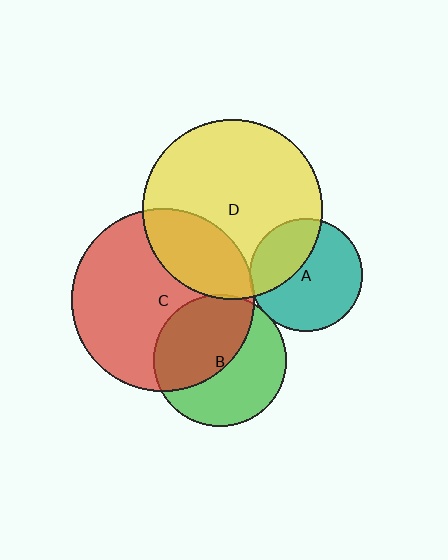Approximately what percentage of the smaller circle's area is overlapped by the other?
Approximately 5%.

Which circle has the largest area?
Circle C (red).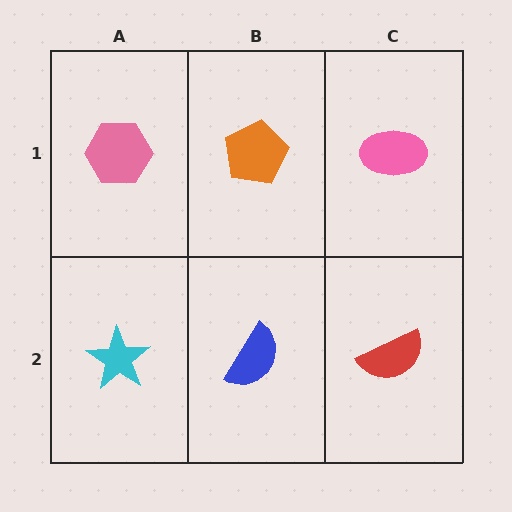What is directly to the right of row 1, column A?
An orange pentagon.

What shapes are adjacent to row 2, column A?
A pink hexagon (row 1, column A), a blue semicircle (row 2, column B).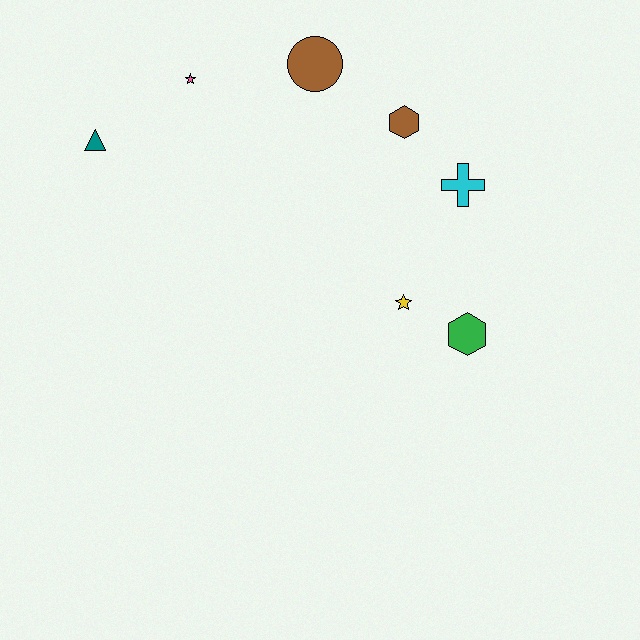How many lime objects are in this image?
There are no lime objects.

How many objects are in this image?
There are 7 objects.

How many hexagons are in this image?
There are 2 hexagons.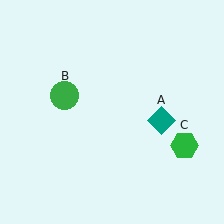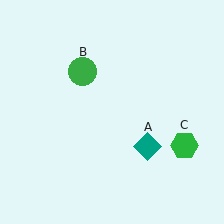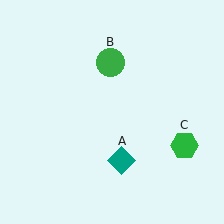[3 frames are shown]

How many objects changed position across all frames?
2 objects changed position: teal diamond (object A), green circle (object B).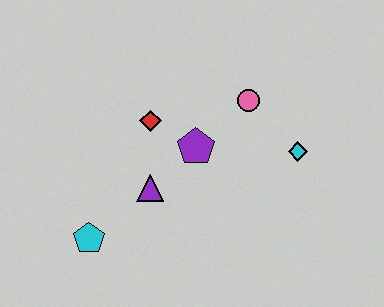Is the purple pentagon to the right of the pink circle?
No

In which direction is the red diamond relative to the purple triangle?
The red diamond is above the purple triangle.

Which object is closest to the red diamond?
The purple pentagon is closest to the red diamond.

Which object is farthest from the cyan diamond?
The cyan pentagon is farthest from the cyan diamond.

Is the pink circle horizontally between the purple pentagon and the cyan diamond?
Yes